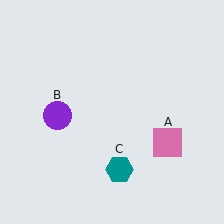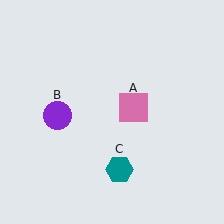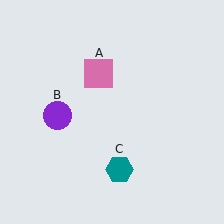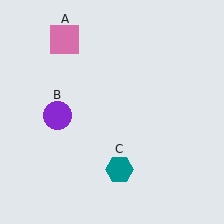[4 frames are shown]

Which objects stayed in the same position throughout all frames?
Purple circle (object B) and teal hexagon (object C) remained stationary.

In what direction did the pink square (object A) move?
The pink square (object A) moved up and to the left.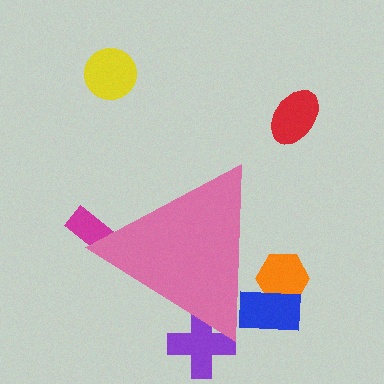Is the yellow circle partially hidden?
No, the yellow circle is fully visible.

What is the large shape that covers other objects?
A pink triangle.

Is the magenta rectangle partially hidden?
Yes, the magenta rectangle is partially hidden behind the pink triangle.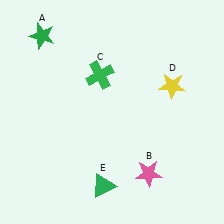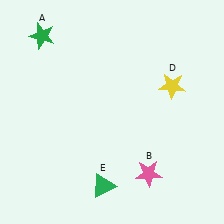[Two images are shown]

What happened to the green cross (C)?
The green cross (C) was removed in Image 2. It was in the top-left area of Image 1.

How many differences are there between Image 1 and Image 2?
There is 1 difference between the two images.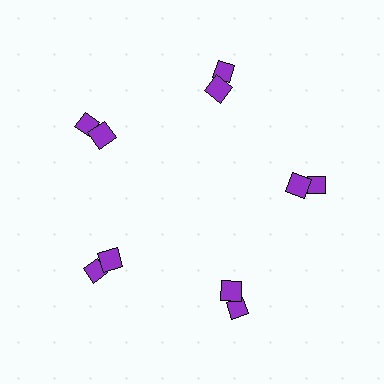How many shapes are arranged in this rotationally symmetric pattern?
There are 10 shapes, arranged in 5 groups of 2.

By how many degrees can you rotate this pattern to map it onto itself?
The pattern maps onto itself every 72 degrees of rotation.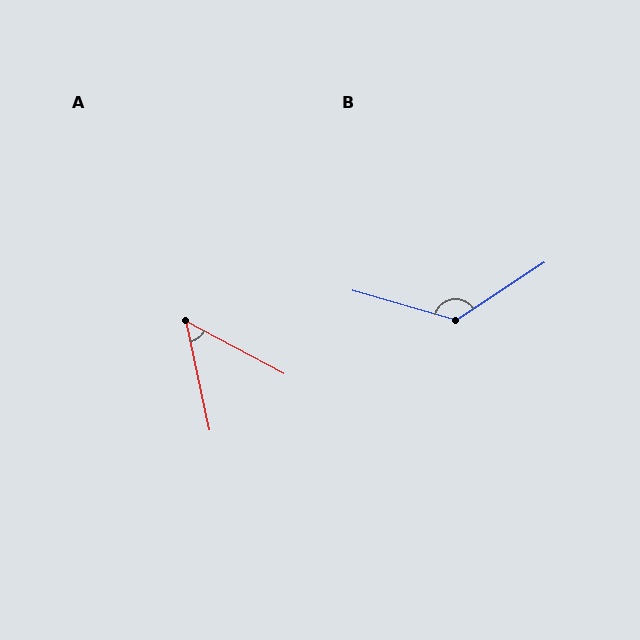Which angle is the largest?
B, at approximately 131 degrees.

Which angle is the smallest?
A, at approximately 50 degrees.